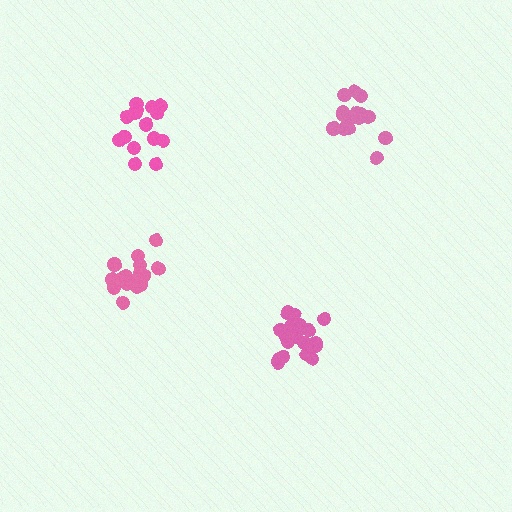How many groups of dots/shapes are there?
There are 4 groups.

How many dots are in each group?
Group 1: 15 dots, Group 2: 20 dots, Group 3: 16 dots, Group 4: 17 dots (68 total).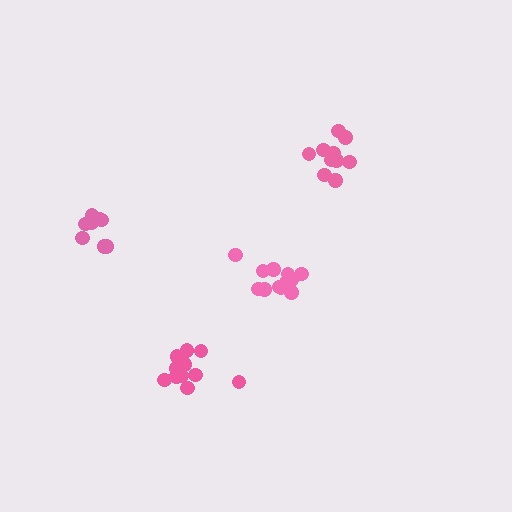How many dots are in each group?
Group 1: 10 dots, Group 2: 13 dots, Group 3: 12 dots, Group 4: 8 dots (43 total).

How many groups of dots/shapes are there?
There are 4 groups.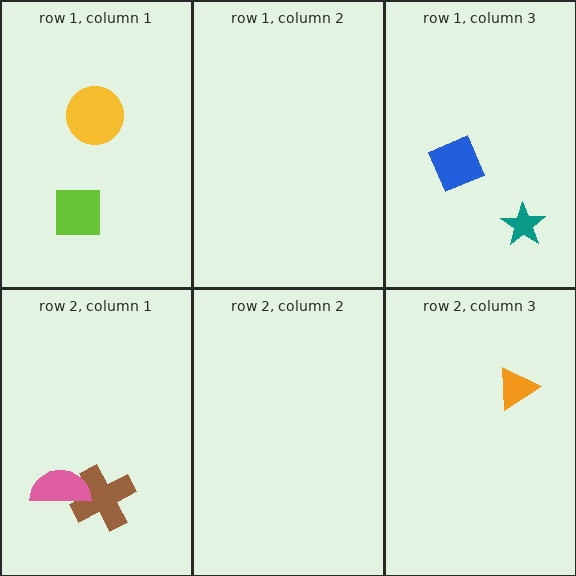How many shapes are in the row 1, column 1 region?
2.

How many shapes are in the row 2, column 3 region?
1.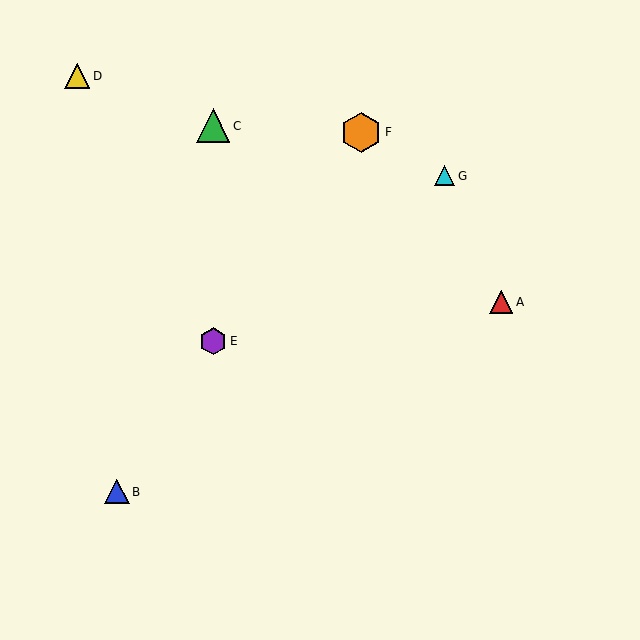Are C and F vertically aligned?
No, C is at x≈213 and F is at x≈361.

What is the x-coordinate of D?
Object D is at x≈77.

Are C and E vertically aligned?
Yes, both are at x≈213.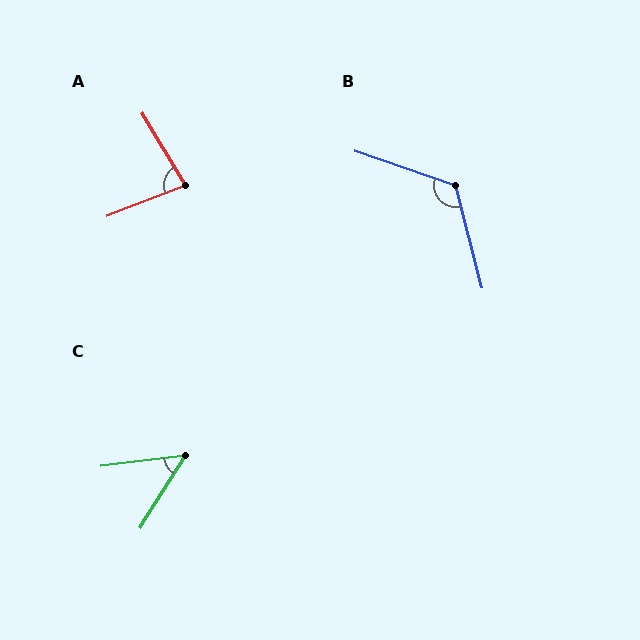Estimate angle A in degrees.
Approximately 80 degrees.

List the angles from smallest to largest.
C (51°), A (80°), B (124°).